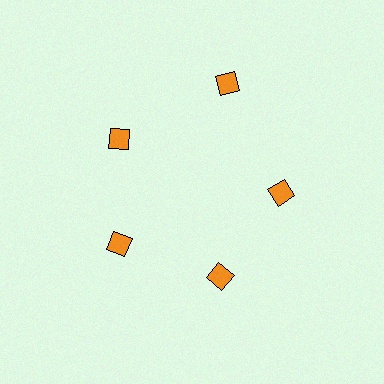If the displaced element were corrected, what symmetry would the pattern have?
It would have 5-fold rotational symmetry — the pattern would map onto itself every 72 degrees.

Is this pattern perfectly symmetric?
No. The 5 orange diamonds are arranged in a ring, but one element near the 1 o'clock position is pushed outward from the center, breaking the 5-fold rotational symmetry.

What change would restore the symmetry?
The symmetry would be restored by moving it inward, back onto the ring so that all 5 diamonds sit at equal angles and equal distance from the center.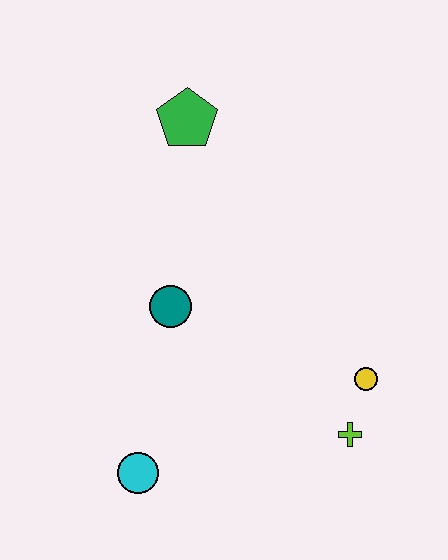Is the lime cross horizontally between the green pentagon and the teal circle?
No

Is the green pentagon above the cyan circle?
Yes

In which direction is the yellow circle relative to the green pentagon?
The yellow circle is below the green pentagon.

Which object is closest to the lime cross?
The yellow circle is closest to the lime cross.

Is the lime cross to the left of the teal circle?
No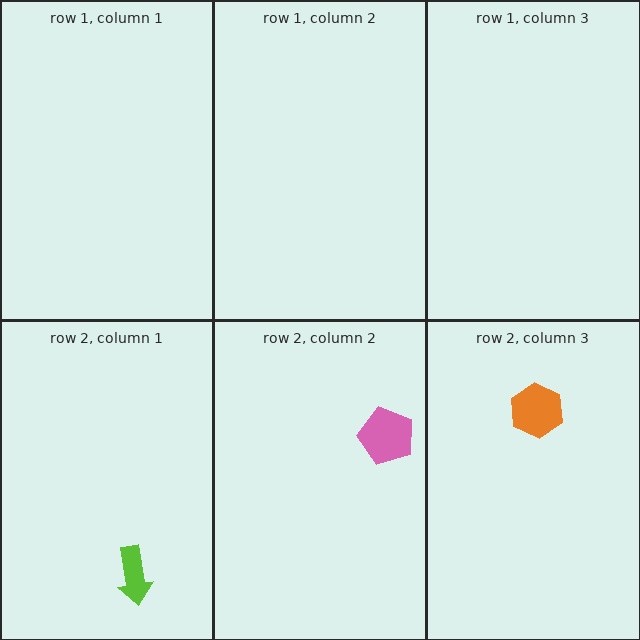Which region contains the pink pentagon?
The row 2, column 2 region.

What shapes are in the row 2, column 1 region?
The lime arrow.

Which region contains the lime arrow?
The row 2, column 1 region.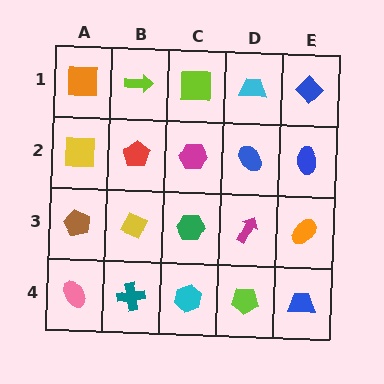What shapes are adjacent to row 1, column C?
A magenta hexagon (row 2, column C), a lime arrow (row 1, column B), a cyan trapezoid (row 1, column D).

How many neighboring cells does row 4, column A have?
2.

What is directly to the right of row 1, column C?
A cyan trapezoid.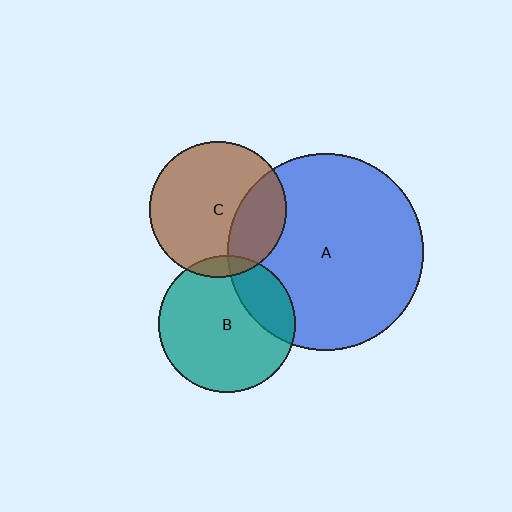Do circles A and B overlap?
Yes.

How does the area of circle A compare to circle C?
Approximately 2.1 times.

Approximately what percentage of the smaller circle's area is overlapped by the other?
Approximately 25%.